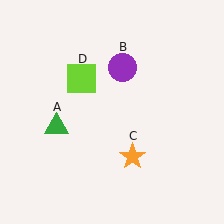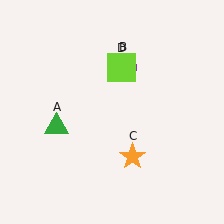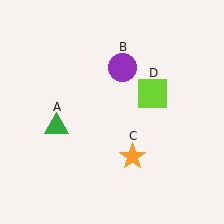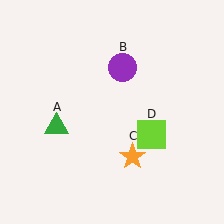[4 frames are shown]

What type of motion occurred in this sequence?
The lime square (object D) rotated clockwise around the center of the scene.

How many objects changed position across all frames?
1 object changed position: lime square (object D).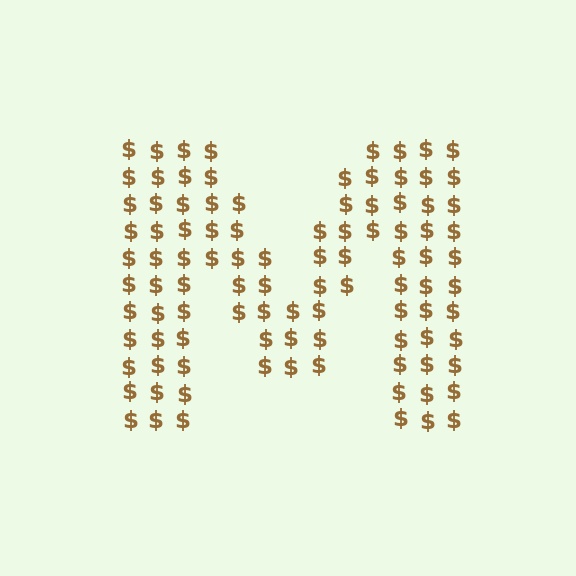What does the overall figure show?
The overall figure shows the letter M.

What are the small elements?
The small elements are dollar signs.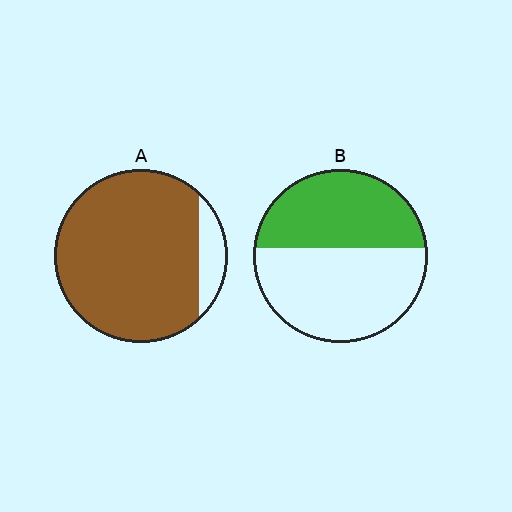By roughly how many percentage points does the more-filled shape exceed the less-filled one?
By roughly 45 percentage points (A over B).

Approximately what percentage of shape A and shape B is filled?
A is approximately 90% and B is approximately 45%.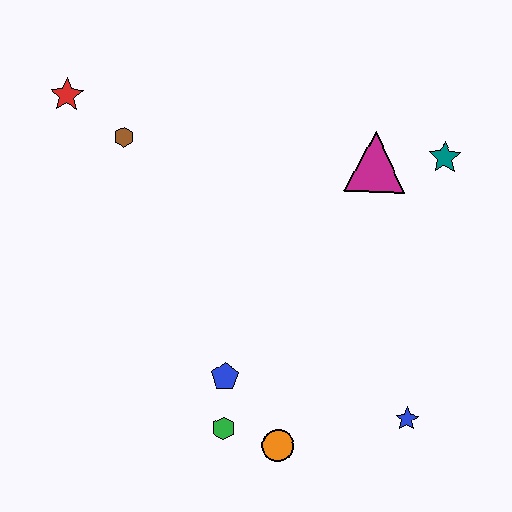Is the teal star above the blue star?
Yes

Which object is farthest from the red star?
The blue star is farthest from the red star.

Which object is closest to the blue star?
The orange circle is closest to the blue star.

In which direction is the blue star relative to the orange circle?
The blue star is to the right of the orange circle.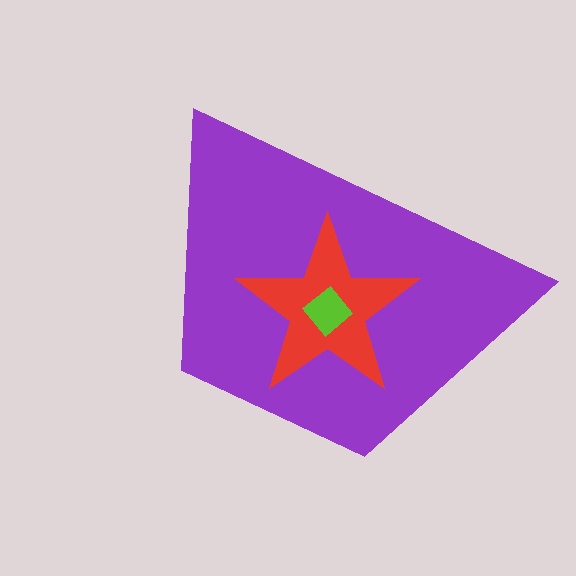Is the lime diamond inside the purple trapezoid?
Yes.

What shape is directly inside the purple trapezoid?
The red star.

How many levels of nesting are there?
3.